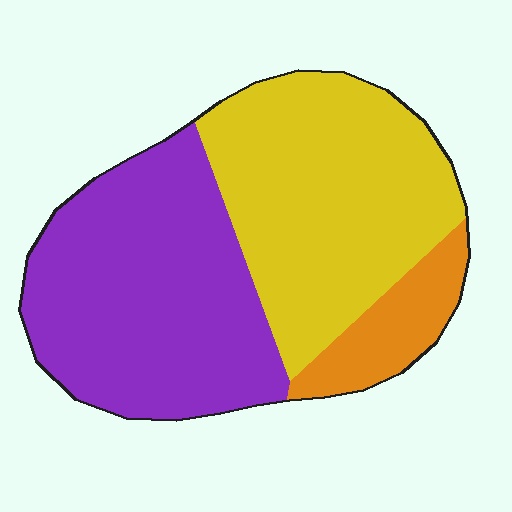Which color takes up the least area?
Orange, at roughly 10%.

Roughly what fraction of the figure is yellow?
Yellow takes up about two fifths (2/5) of the figure.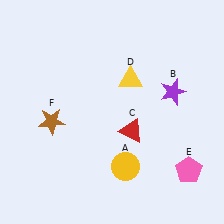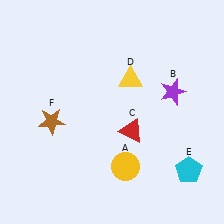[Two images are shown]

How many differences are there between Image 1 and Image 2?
There is 1 difference between the two images.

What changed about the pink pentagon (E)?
In Image 1, E is pink. In Image 2, it changed to cyan.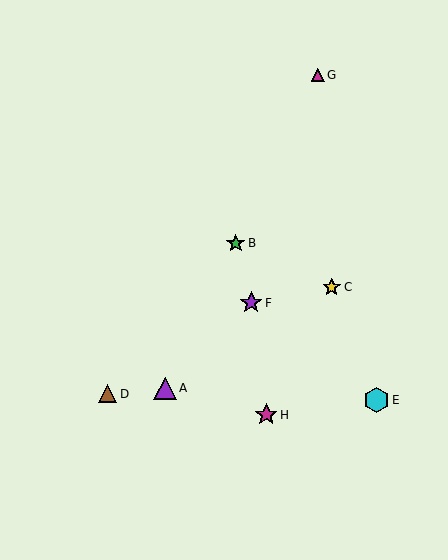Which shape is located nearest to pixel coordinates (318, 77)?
The magenta triangle (labeled G) at (318, 75) is nearest to that location.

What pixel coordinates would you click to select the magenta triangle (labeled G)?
Click at (318, 75) to select the magenta triangle G.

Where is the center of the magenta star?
The center of the magenta star is at (266, 415).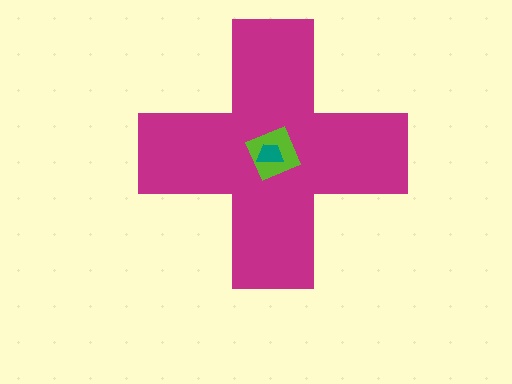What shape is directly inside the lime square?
The teal trapezoid.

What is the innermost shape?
The teal trapezoid.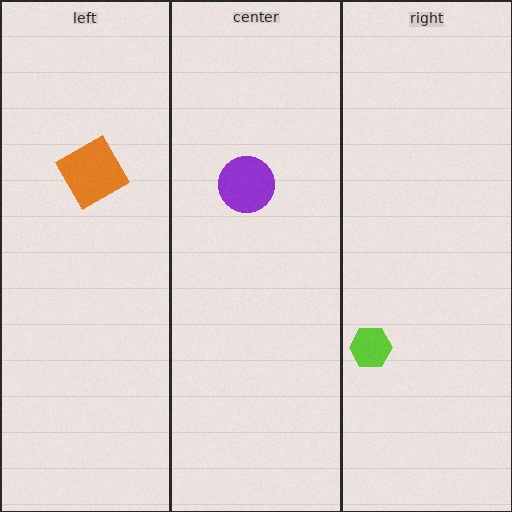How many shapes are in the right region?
1.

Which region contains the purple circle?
The center region.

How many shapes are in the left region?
1.